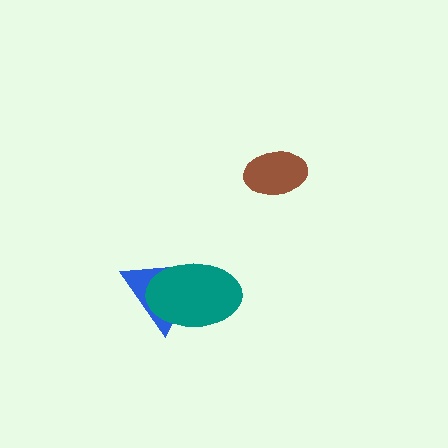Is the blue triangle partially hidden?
Yes, it is partially covered by another shape.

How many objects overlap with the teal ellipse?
1 object overlaps with the teal ellipse.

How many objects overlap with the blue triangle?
1 object overlaps with the blue triangle.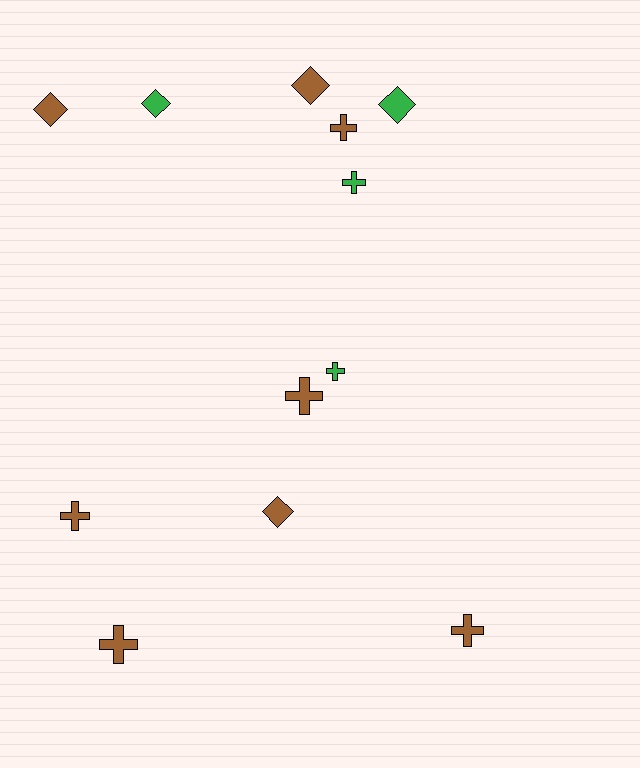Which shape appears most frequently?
Cross, with 7 objects.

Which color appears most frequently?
Brown, with 8 objects.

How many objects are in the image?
There are 12 objects.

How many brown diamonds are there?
There are 3 brown diamonds.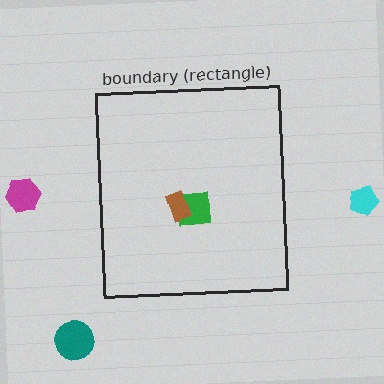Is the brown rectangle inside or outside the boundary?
Inside.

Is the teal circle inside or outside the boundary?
Outside.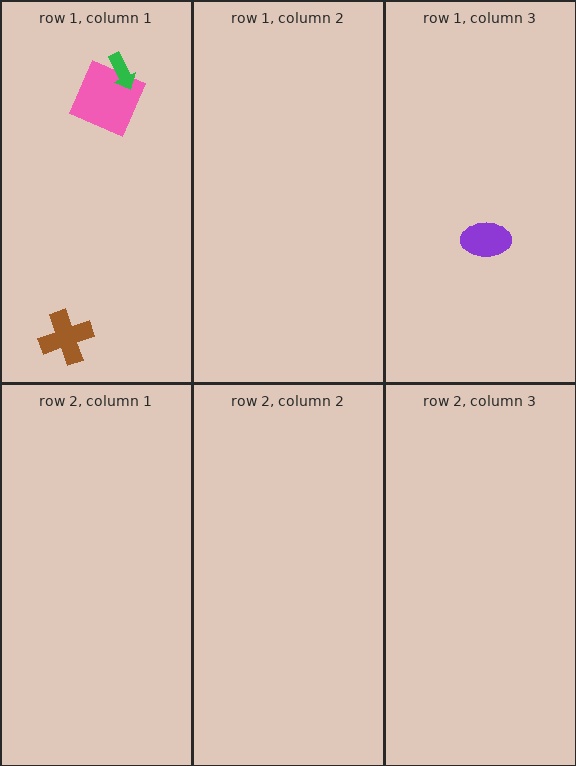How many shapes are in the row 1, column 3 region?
1.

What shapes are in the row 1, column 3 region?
The purple ellipse.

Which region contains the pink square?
The row 1, column 1 region.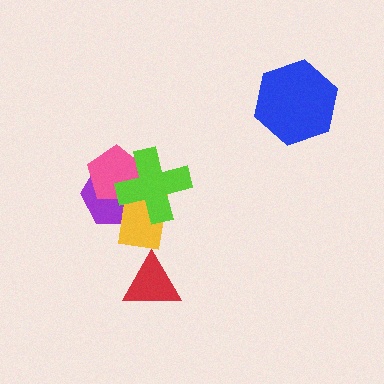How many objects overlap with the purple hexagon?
3 objects overlap with the purple hexagon.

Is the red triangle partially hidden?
No, no other shape covers it.